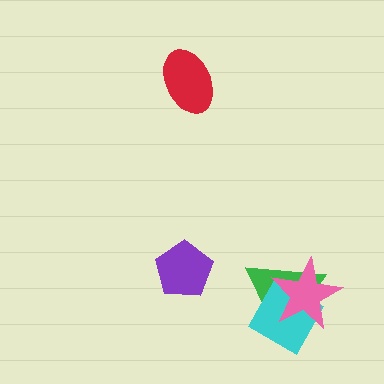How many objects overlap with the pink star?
2 objects overlap with the pink star.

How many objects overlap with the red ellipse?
0 objects overlap with the red ellipse.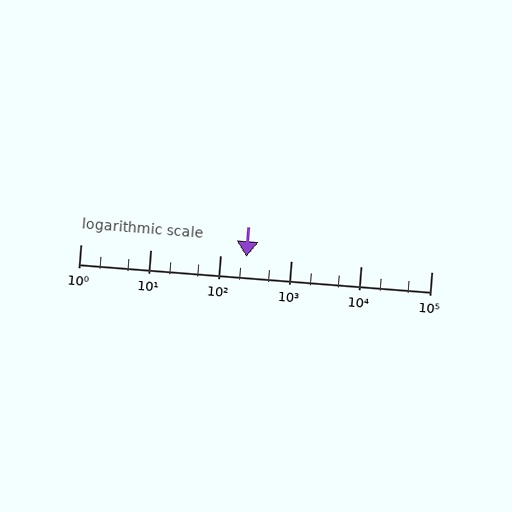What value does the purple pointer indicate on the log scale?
The pointer indicates approximately 230.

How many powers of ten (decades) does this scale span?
The scale spans 5 decades, from 1 to 100000.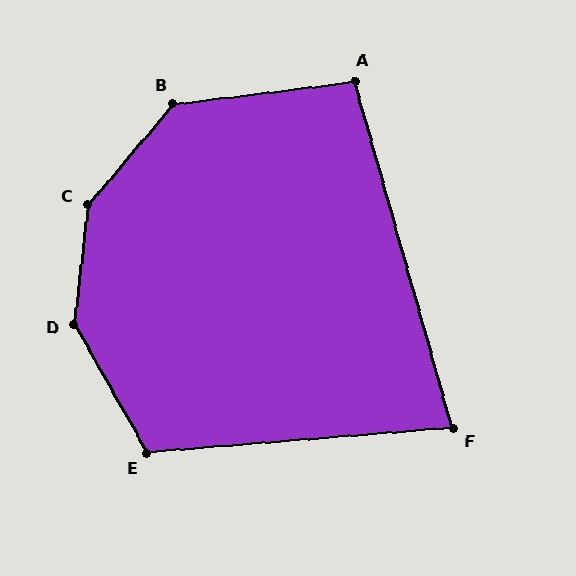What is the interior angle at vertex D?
Approximately 144 degrees (obtuse).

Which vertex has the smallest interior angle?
F, at approximately 79 degrees.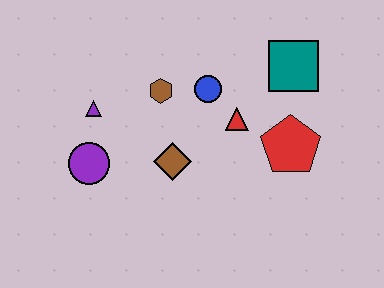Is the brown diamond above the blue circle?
No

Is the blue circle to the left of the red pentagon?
Yes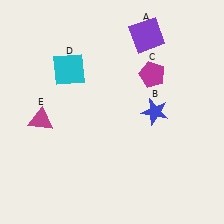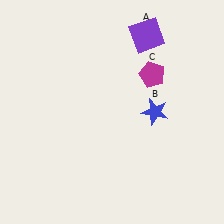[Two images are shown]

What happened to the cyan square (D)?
The cyan square (D) was removed in Image 2. It was in the top-left area of Image 1.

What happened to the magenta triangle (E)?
The magenta triangle (E) was removed in Image 2. It was in the bottom-left area of Image 1.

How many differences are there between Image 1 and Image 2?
There are 2 differences between the two images.